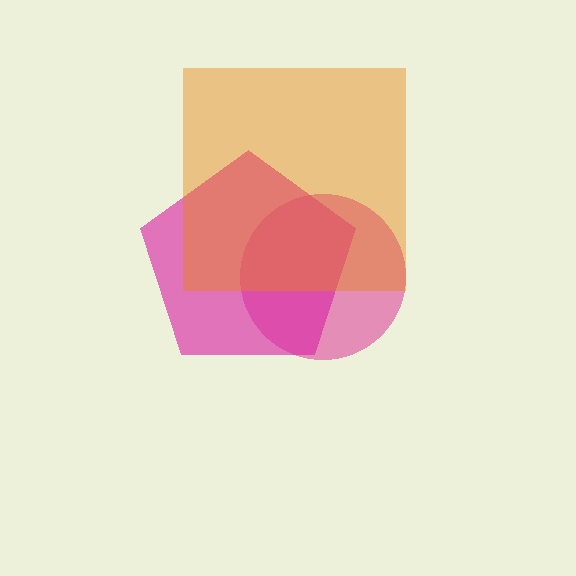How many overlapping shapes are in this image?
There are 3 overlapping shapes in the image.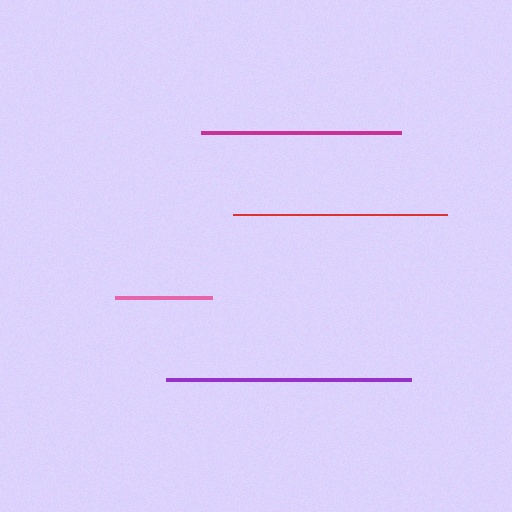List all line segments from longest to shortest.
From longest to shortest: purple, red, magenta, pink.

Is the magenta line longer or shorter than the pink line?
The magenta line is longer than the pink line.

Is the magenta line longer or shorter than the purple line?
The purple line is longer than the magenta line.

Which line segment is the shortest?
The pink line is the shortest at approximately 97 pixels.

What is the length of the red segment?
The red segment is approximately 214 pixels long.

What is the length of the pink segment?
The pink segment is approximately 97 pixels long.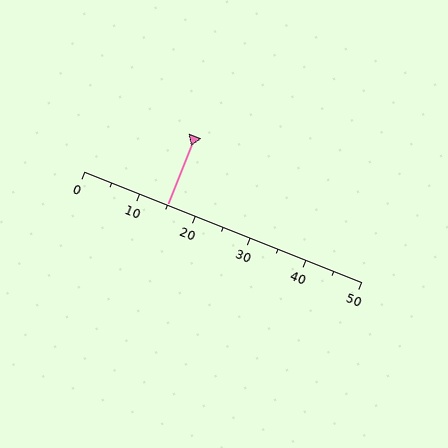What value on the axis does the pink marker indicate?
The marker indicates approximately 15.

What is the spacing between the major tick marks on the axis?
The major ticks are spaced 10 apart.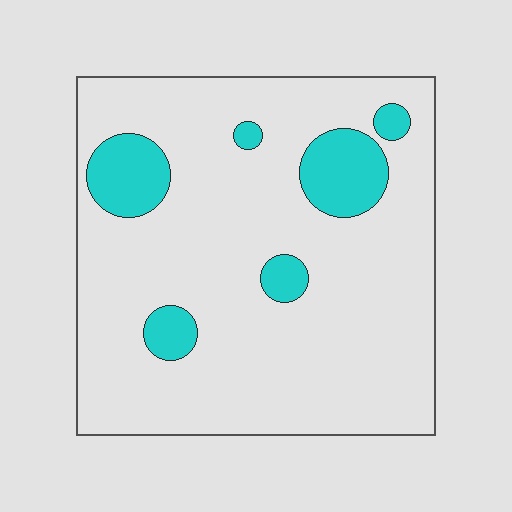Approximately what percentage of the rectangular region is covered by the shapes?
Approximately 15%.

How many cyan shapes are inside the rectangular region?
6.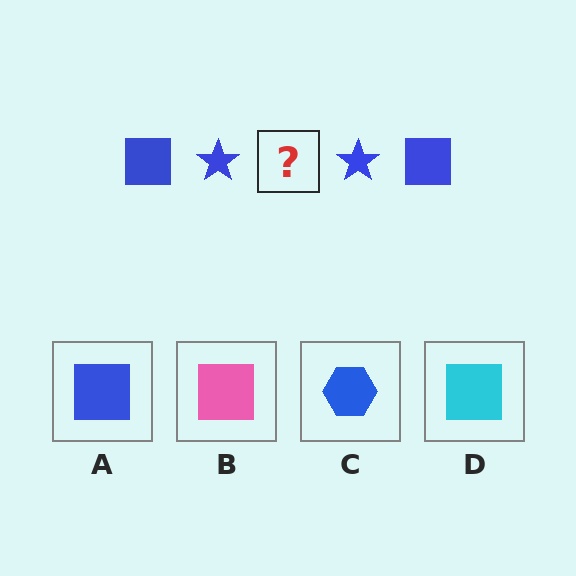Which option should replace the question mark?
Option A.